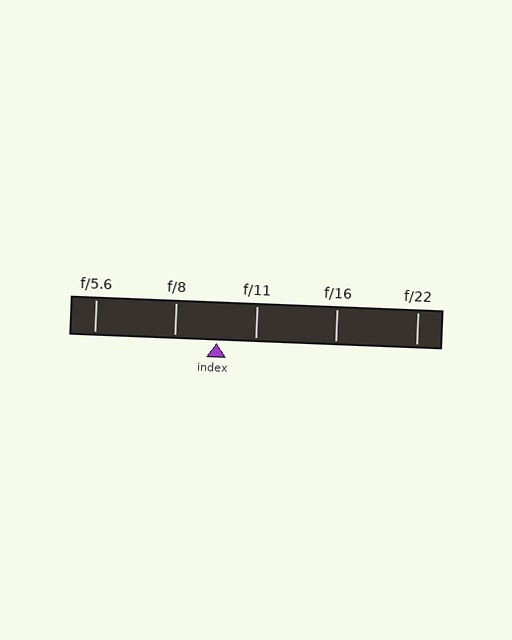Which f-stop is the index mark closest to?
The index mark is closest to f/11.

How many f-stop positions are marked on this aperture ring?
There are 5 f-stop positions marked.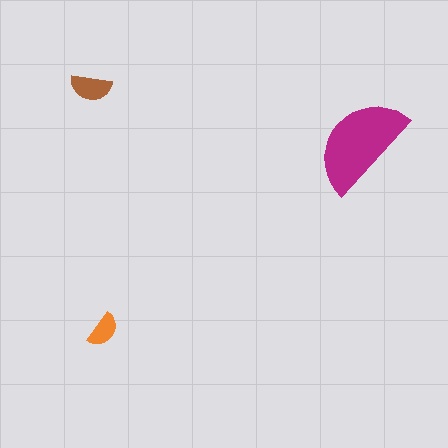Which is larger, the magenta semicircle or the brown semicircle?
The magenta one.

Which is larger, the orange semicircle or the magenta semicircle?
The magenta one.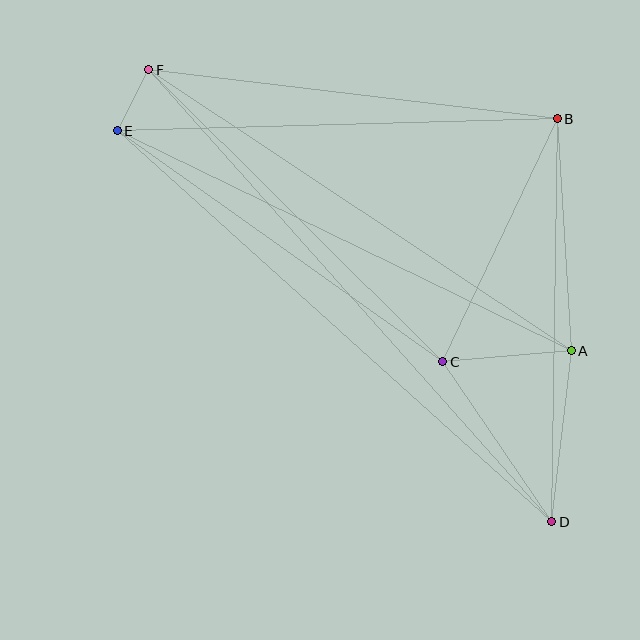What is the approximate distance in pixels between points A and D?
The distance between A and D is approximately 172 pixels.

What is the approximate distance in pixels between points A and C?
The distance between A and C is approximately 129 pixels.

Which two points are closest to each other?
Points E and F are closest to each other.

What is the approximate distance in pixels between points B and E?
The distance between B and E is approximately 440 pixels.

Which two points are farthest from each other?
Points D and F are farthest from each other.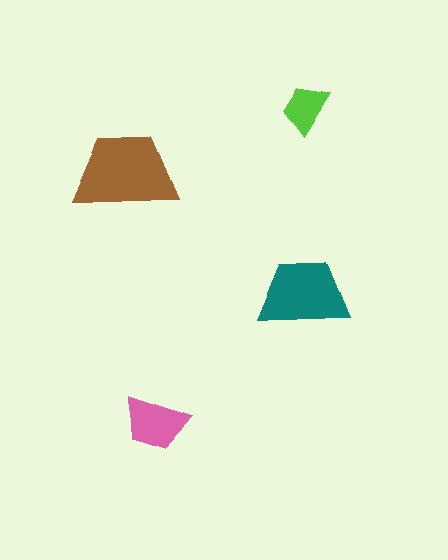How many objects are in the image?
There are 4 objects in the image.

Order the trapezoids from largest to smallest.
the brown one, the teal one, the pink one, the lime one.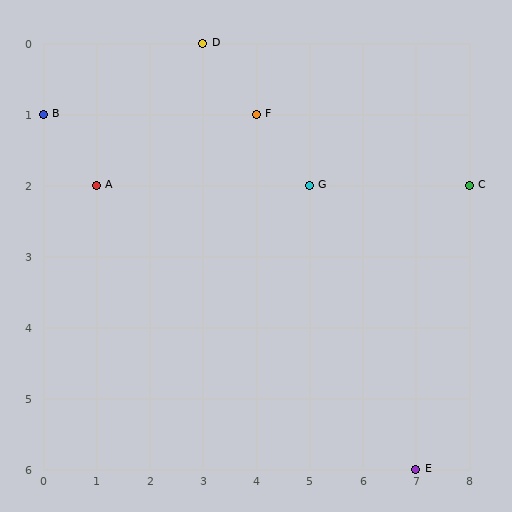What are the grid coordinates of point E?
Point E is at grid coordinates (7, 6).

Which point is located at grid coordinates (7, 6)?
Point E is at (7, 6).